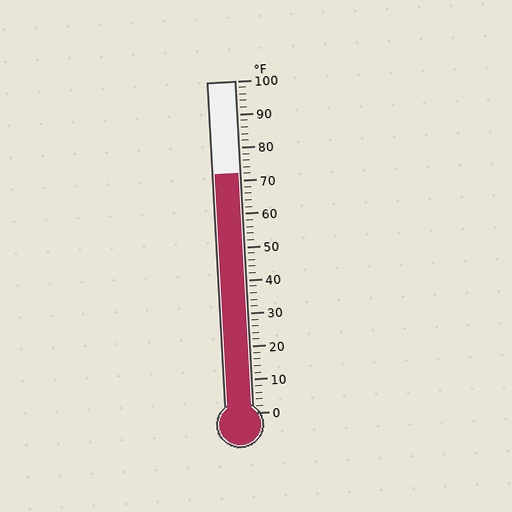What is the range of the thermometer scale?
The thermometer scale ranges from 0°F to 100°F.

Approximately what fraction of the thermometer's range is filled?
The thermometer is filled to approximately 70% of its range.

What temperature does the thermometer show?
The thermometer shows approximately 72°F.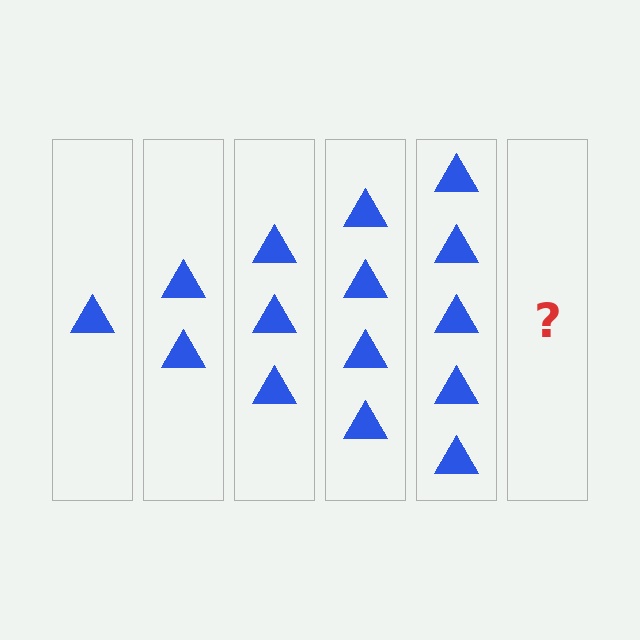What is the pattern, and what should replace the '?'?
The pattern is that each step adds one more triangle. The '?' should be 6 triangles.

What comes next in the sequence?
The next element should be 6 triangles.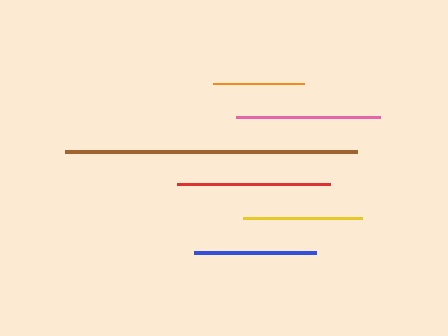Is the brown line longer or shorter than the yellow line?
The brown line is longer than the yellow line.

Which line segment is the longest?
The brown line is the longest at approximately 293 pixels.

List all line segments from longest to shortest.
From longest to shortest: brown, red, pink, blue, yellow, orange.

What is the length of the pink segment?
The pink segment is approximately 144 pixels long.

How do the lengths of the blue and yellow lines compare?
The blue and yellow lines are approximately the same length.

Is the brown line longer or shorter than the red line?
The brown line is longer than the red line.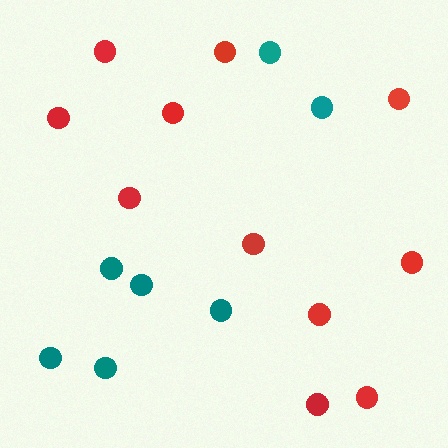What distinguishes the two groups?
There are 2 groups: one group of teal circles (7) and one group of red circles (11).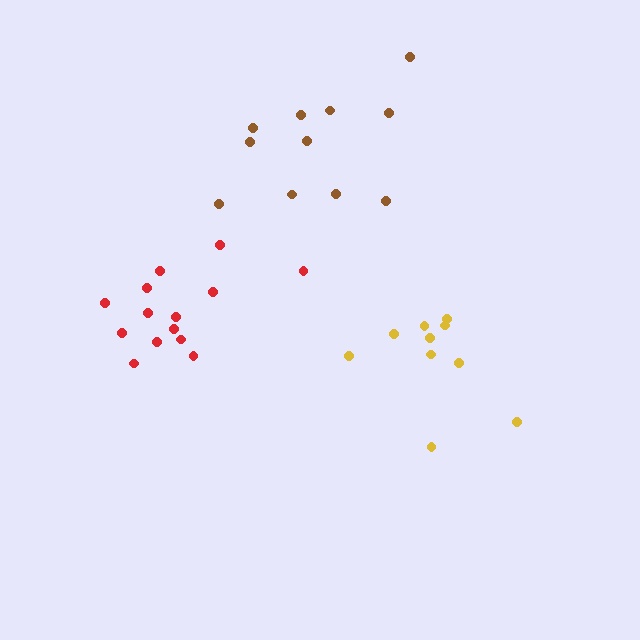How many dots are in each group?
Group 1: 14 dots, Group 2: 10 dots, Group 3: 11 dots (35 total).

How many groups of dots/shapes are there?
There are 3 groups.